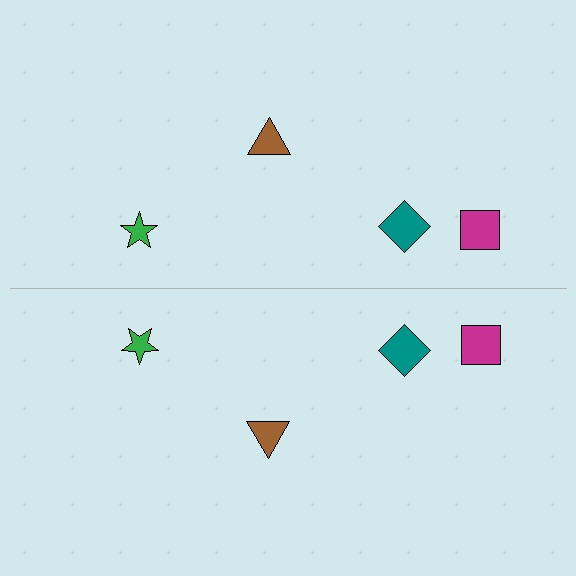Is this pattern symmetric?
Yes, this pattern has bilateral (reflection) symmetry.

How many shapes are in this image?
There are 8 shapes in this image.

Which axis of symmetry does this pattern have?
The pattern has a horizontal axis of symmetry running through the center of the image.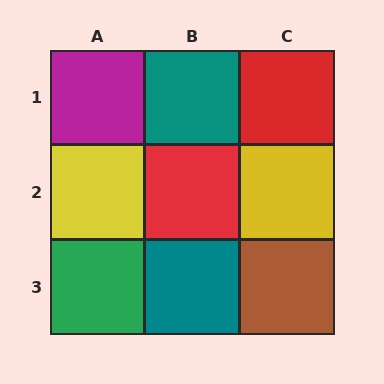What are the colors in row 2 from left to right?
Yellow, red, yellow.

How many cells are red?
2 cells are red.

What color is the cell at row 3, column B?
Teal.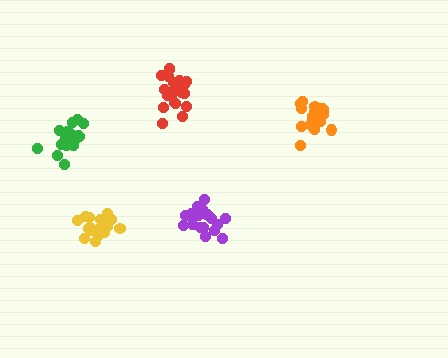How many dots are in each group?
Group 1: 19 dots, Group 2: 20 dots, Group 3: 18 dots, Group 4: 20 dots, Group 5: 16 dots (93 total).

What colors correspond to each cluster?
The clusters are colored: yellow, red, purple, green, orange.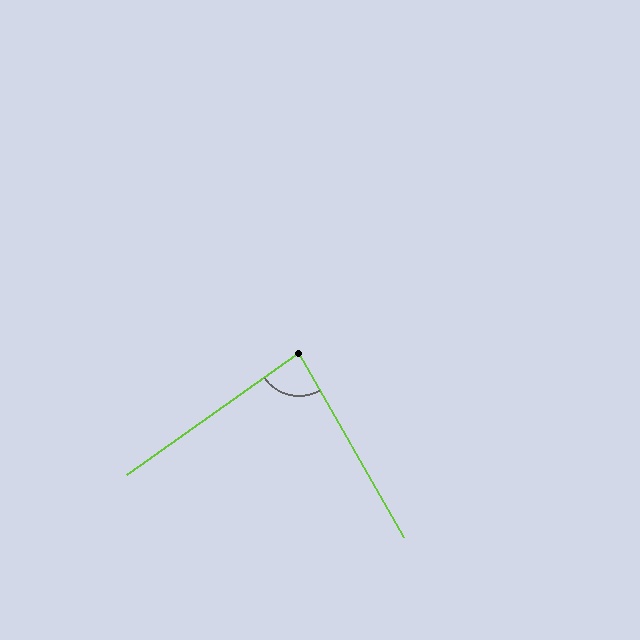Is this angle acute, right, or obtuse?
It is acute.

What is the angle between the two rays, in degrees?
Approximately 84 degrees.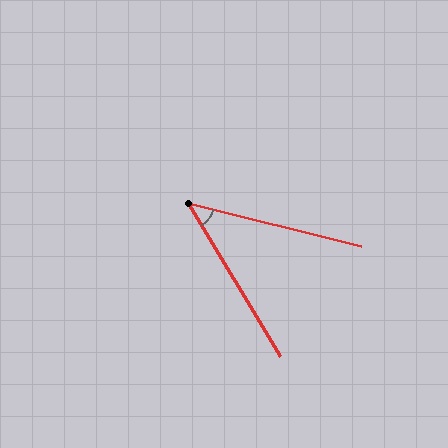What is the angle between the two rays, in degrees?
Approximately 45 degrees.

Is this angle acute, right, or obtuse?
It is acute.